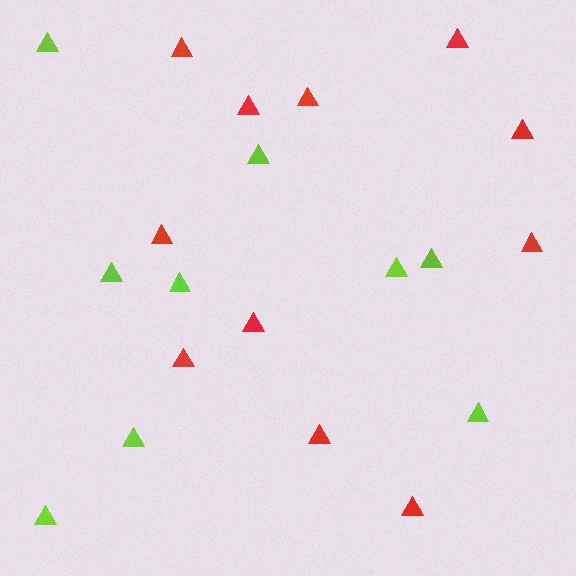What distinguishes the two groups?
There are 2 groups: one group of lime triangles (9) and one group of red triangles (11).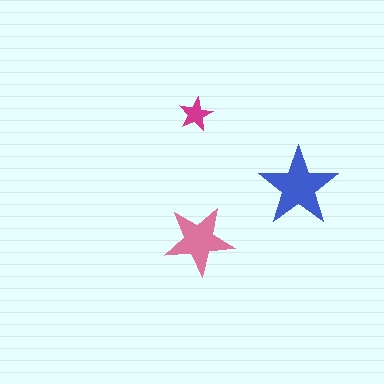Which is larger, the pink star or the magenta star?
The pink one.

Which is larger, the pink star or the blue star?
The blue one.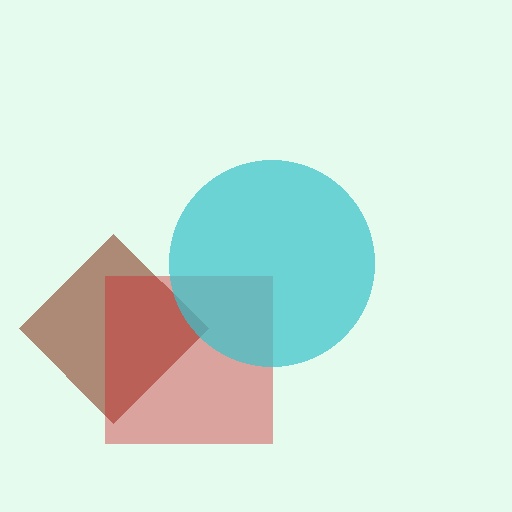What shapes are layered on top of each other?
The layered shapes are: a brown diamond, a red square, a cyan circle.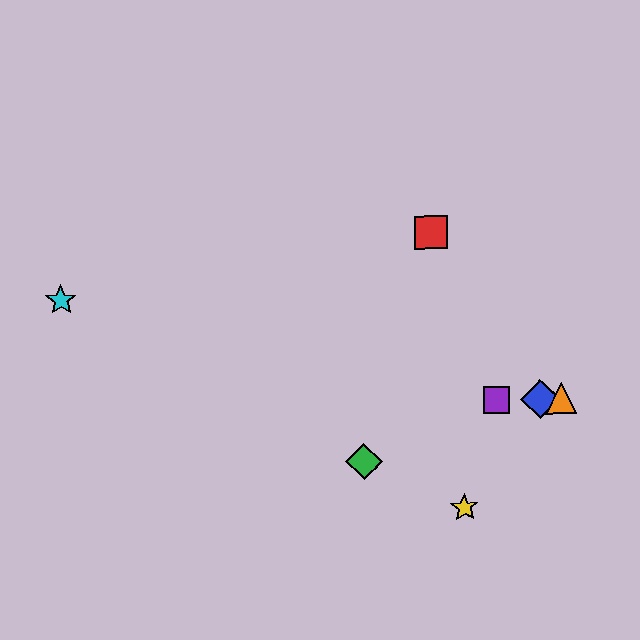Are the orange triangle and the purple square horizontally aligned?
Yes, both are at y≈398.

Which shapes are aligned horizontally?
The blue diamond, the purple square, the orange triangle are aligned horizontally.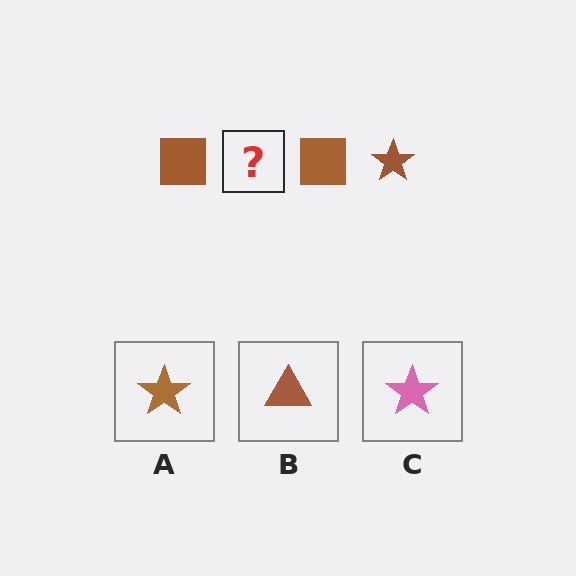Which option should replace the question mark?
Option A.